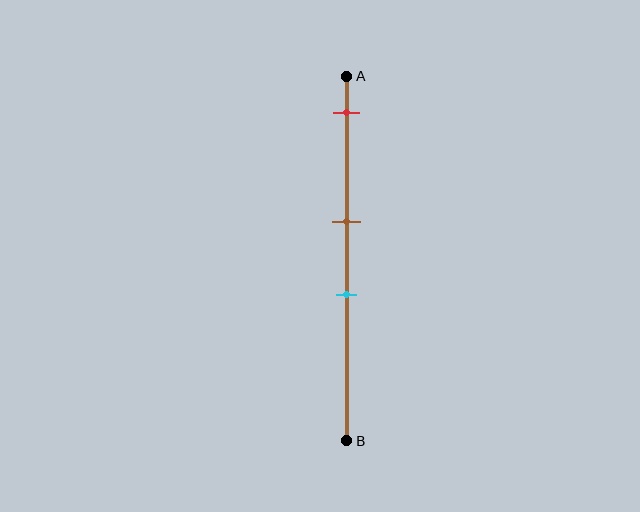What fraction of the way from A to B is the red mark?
The red mark is approximately 10% (0.1) of the way from A to B.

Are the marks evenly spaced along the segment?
No, the marks are not evenly spaced.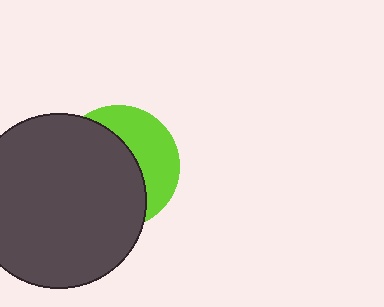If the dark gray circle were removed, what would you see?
You would see the complete lime circle.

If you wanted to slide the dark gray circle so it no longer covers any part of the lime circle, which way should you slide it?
Slide it left — that is the most direct way to separate the two shapes.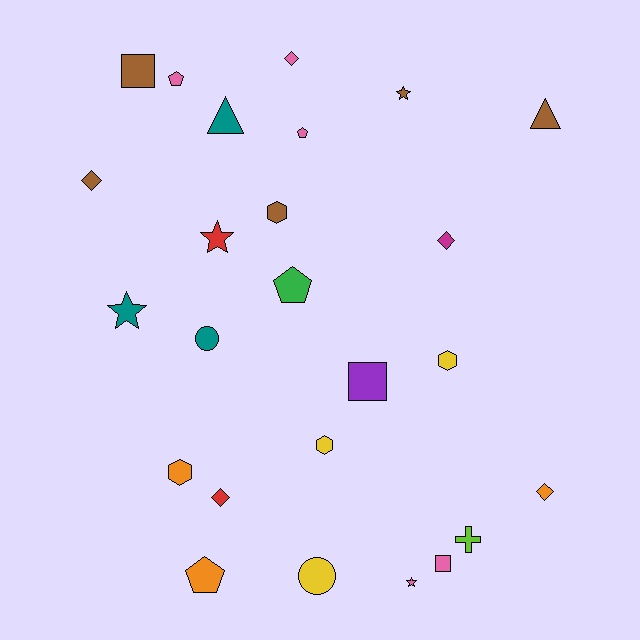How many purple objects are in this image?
There is 1 purple object.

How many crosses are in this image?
There is 1 cross.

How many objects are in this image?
There are 25 objects.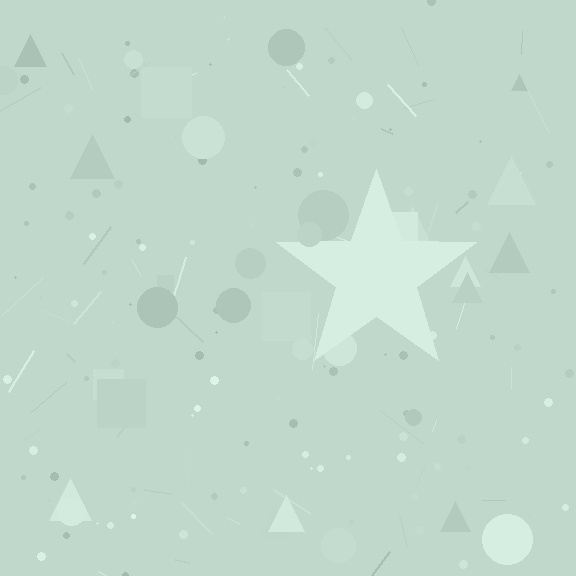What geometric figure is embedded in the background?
A star is embedded in the background.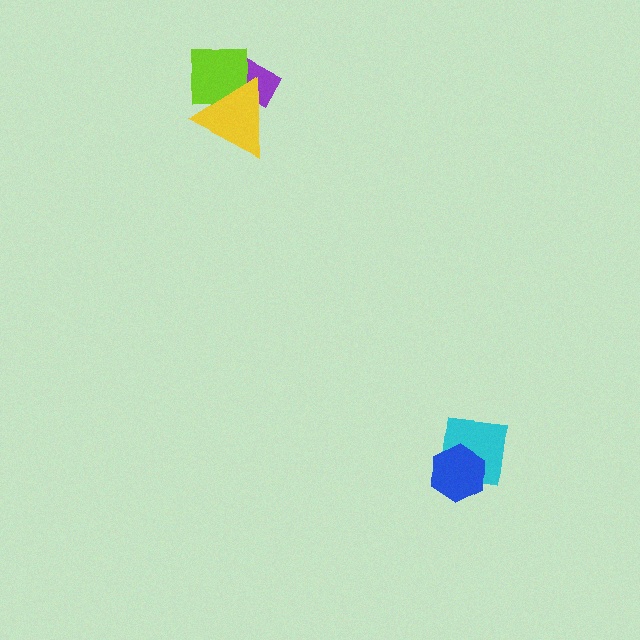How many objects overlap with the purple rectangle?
2 objects overlap with the purple rectangle.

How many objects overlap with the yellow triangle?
2 objects overlap with the yellow triangle.